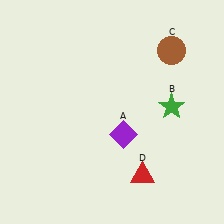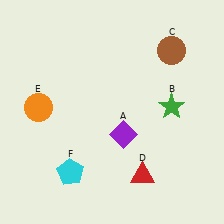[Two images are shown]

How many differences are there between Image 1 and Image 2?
There are 2 differences between the two images.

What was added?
An orange circle (E), a cyan pentagon (F) were added in Image 2.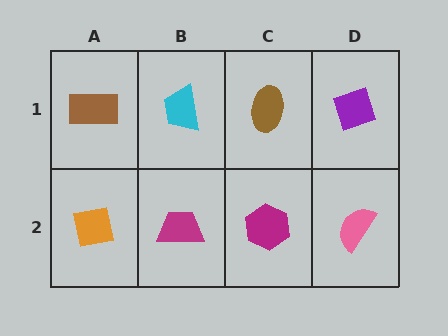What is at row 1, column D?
A purple diamond.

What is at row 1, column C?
A brown ellipse.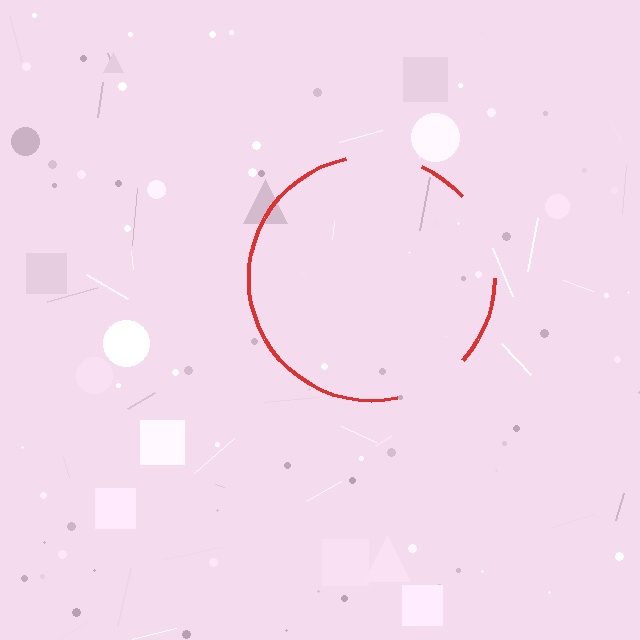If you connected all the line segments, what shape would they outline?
They would outline a circle.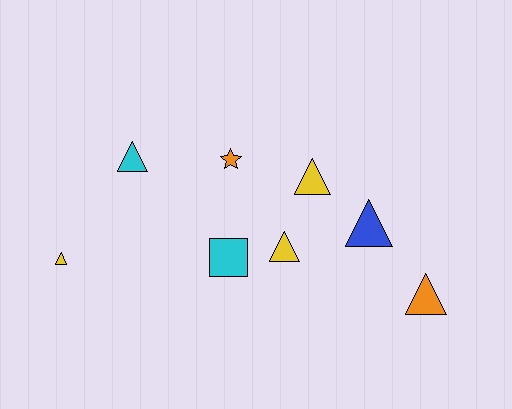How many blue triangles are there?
There is 1 blue triangle.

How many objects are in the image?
There are 8 objects.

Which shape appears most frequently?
Triangle, with 6 objects.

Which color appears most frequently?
Yellow, with 3 objects.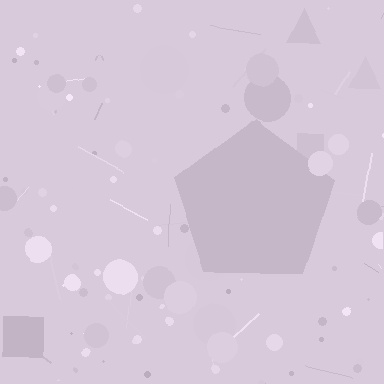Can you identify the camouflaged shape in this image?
The camouflaged shape is a pentagon.